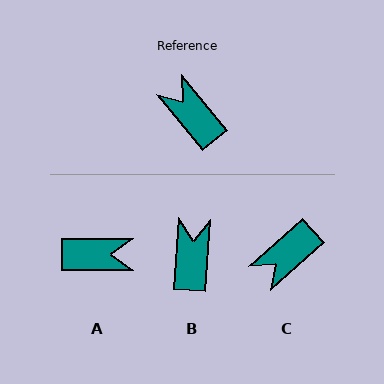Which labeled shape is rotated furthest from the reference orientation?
A, about 129 degrees away.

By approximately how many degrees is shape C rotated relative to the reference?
Approximately 92 degrees counter-clockwise.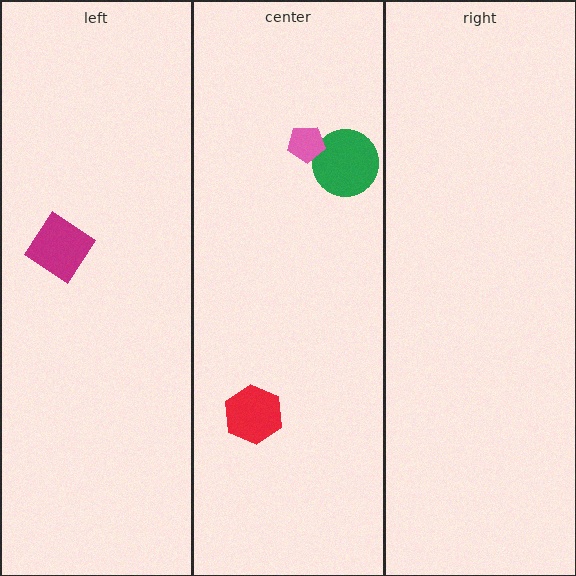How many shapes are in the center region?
3.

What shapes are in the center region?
The green circle, the red hexagon, the pink pentagon.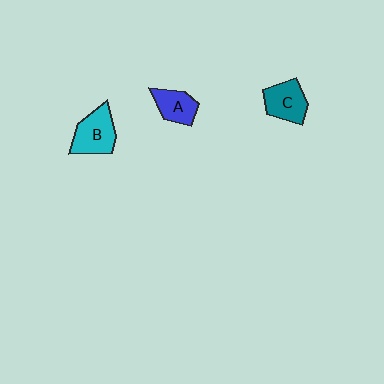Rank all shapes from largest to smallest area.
From largest to smallest: B (cyan), C (teal), A (blue).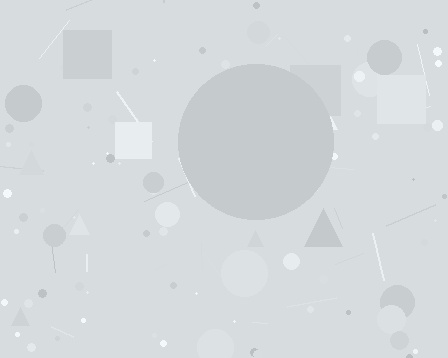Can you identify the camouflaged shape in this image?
The camouflaged shape is a circle.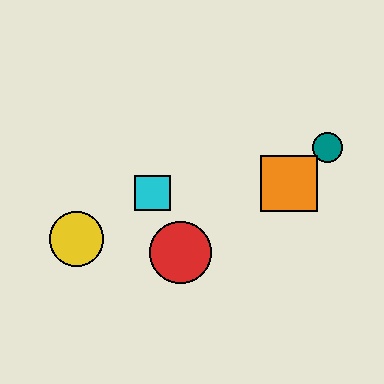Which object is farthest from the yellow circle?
The teal circle is farthest from the yellow circle.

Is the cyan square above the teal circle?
No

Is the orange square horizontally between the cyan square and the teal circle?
Yes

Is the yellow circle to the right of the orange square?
No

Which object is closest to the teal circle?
The orange square is closest to the teal circle.